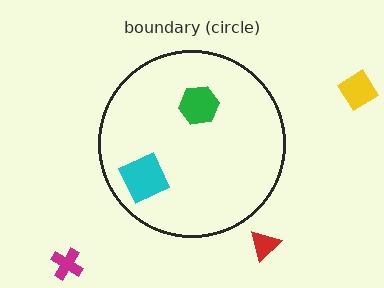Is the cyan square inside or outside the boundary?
Inside.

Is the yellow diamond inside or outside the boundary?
Outside.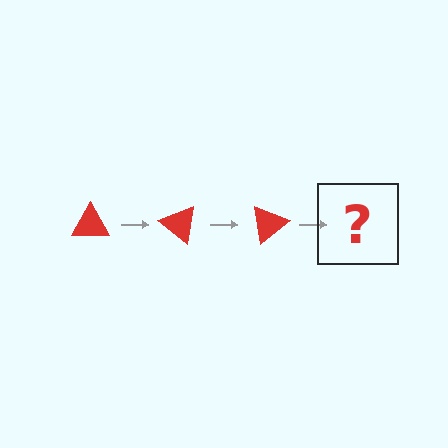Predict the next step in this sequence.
The next step is a red triangle rotated 120 degrees.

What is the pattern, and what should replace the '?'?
The pattern is that the triangle rotates 40 degrees each step. The '?' should be a red triangle rotated 120 degrees.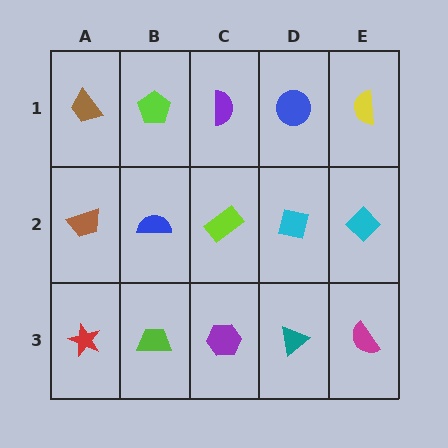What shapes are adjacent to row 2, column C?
A purple semicircle (row 1, column C), a purple hexagon (row 3, column C), a blue semicircle (row 2, column B), a cyan square (row 2, column D).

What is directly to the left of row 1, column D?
A purple semicircle.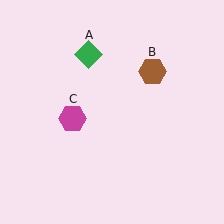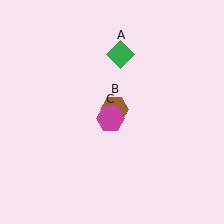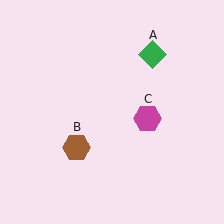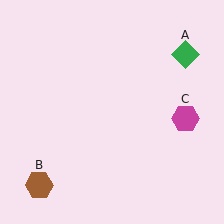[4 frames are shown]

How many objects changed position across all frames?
3 objects changed position: green diamond (object A), brown hexagon (object B), magenta hexagon (object C).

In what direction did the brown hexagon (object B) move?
The brown hexagon (object B) moved down and to the left.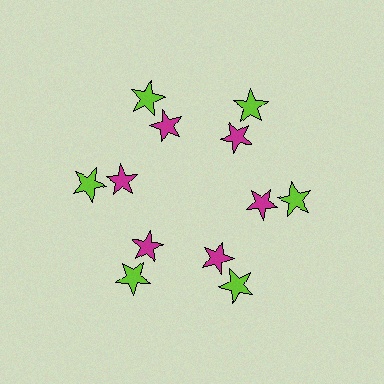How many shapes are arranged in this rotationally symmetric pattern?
There are 12 shapes, arranged in 6 groups of 2.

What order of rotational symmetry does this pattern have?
This pattern has 6-fold rotational symmetry.